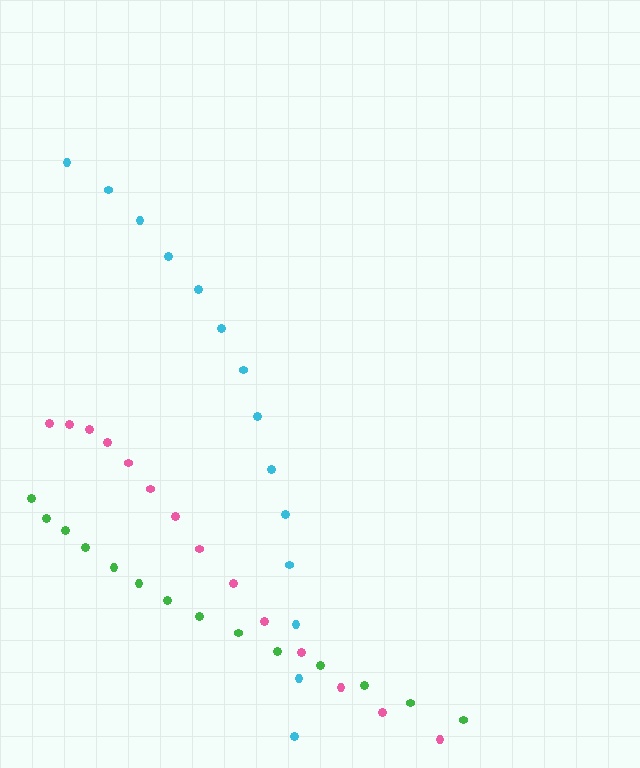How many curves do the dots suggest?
There are 3 distinct paths.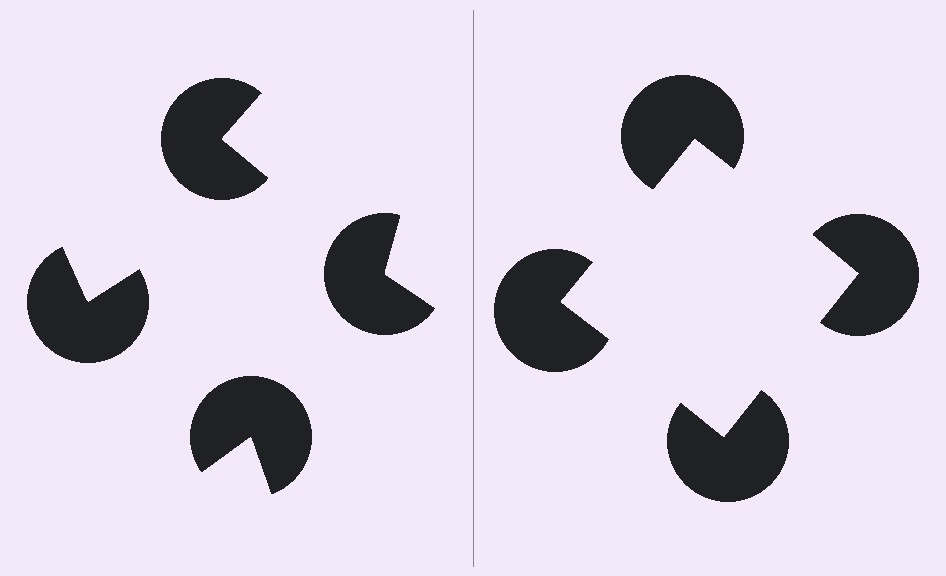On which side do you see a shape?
An illusory square appears on the right side. On the left side the wedge cuts are rotated, so no coherent shape forms.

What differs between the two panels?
The pac-man discs are positioned identically on both sides; only the wedge orientations differ. On the right they align to a square; on the left they are misaligned.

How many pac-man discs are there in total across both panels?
8 — 4 on each side.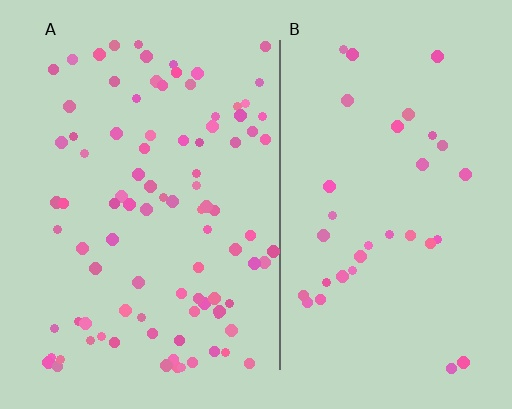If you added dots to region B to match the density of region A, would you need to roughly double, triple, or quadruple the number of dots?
Approximately triple.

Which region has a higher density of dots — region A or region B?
A (the left).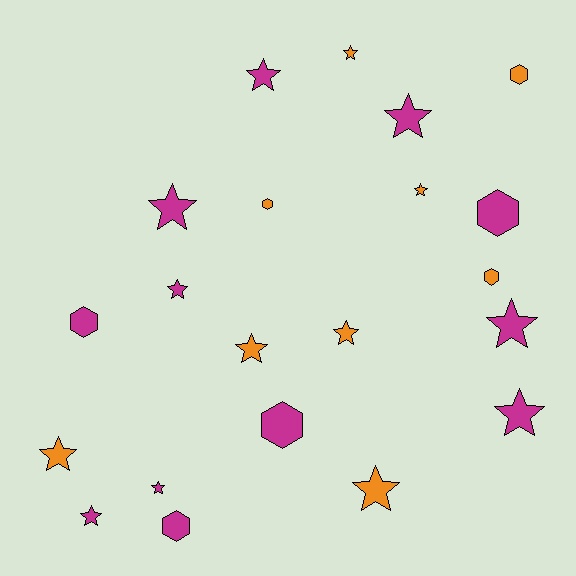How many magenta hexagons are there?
There are 4 magenta hexagons.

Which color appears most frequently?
Magenta, with 12 objects.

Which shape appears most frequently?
Star, with 14 objects.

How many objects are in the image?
There are 21 objects.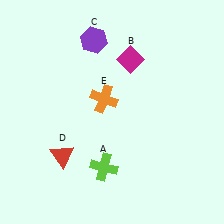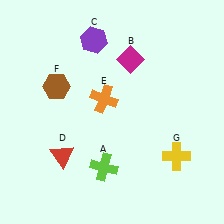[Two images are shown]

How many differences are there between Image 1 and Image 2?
There are 2 differences between the two images.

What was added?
A brown hexagon (F), a yellow cross (G) were added in Image 2.